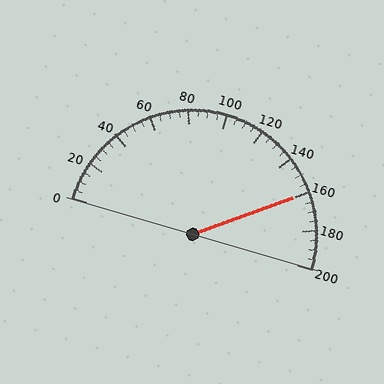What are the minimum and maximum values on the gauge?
The gauge ranges from 0 to 200.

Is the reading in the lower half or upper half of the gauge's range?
The reading is in the upper half of the range (0 to 200).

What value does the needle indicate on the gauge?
The needle indicates approximately 160.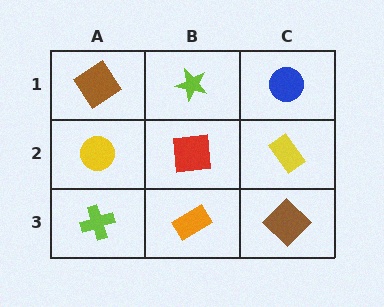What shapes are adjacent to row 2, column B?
A lime star (row 1, column B), an orange rectangle (row 3, column B), a yellow circle (row 2, column A), a yellow rectangle (row 2, column C).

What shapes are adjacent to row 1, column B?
A red square (row 2, column B), a brown diamond (row 1, column A), a blue circle (row 1, column C).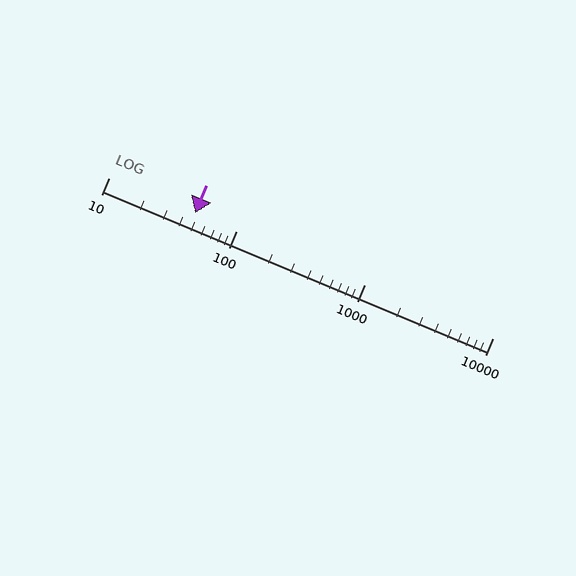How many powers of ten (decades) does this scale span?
The scale spans 3 decades, from 10 to 10000.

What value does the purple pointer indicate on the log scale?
The pointer indicates approximately 47.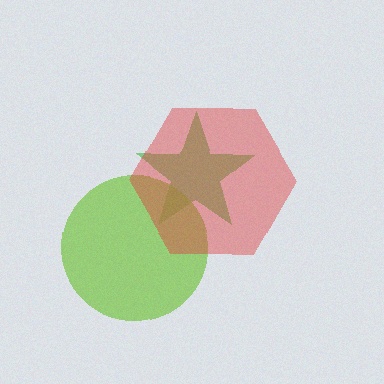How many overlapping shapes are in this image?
There are 3 overlapping shapes in the image.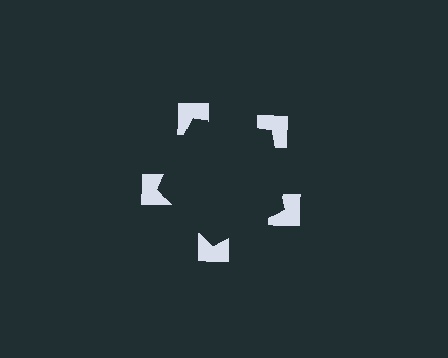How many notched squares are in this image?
There are 5 — one at each vertex of the illusory pentagon.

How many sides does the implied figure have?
5 sides.